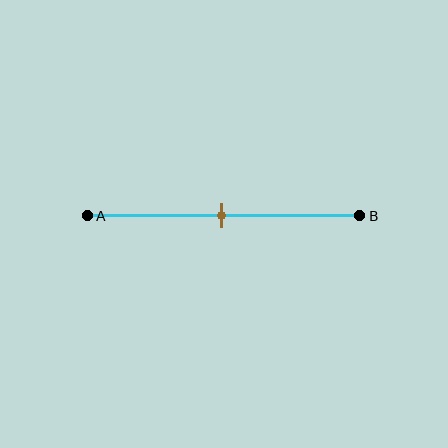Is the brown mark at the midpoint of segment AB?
Yes, the mark is approximately at the midpoint.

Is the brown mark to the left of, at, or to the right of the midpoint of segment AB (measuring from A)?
The brown mark is approximately at the midpoint of segment AB.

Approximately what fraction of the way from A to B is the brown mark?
The brown mark is approximately 50% of the way from A to B.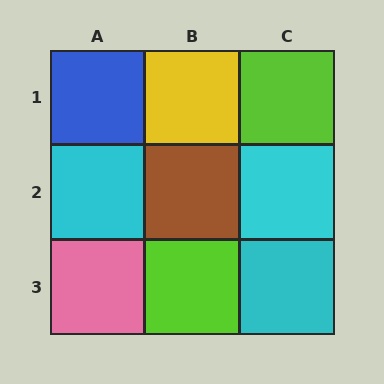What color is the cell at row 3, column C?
Cyan.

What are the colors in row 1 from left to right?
Blue, yellow, lime.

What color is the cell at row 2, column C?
Cyan.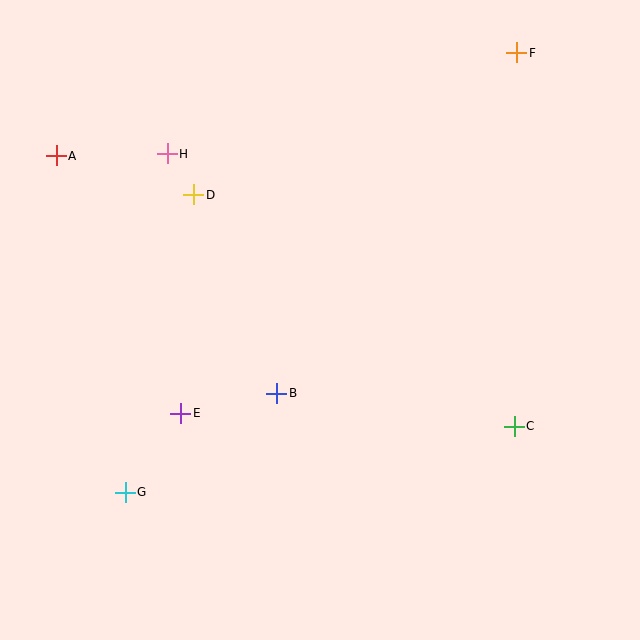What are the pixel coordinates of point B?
Point B is at (277, 393).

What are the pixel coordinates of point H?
Point H is at (167, 154).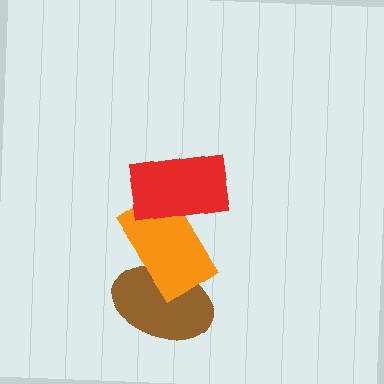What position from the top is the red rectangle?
The red rectangle is 1st from the top.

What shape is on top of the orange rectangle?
The red rectangle is on top of the orange rectangle.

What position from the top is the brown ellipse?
The brown ellipse is 3rd from the top.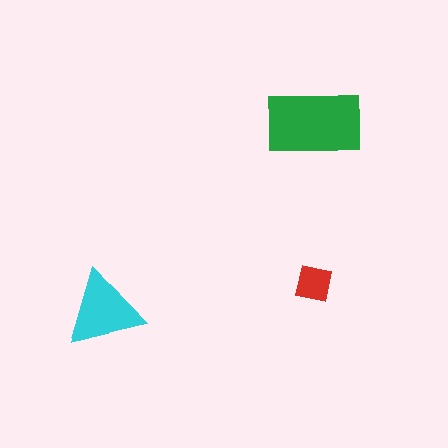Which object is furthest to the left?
The cyan triangle is leftmost.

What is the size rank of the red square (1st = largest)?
3rd.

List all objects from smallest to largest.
The red square, the cyan triangle, the green rectangle.